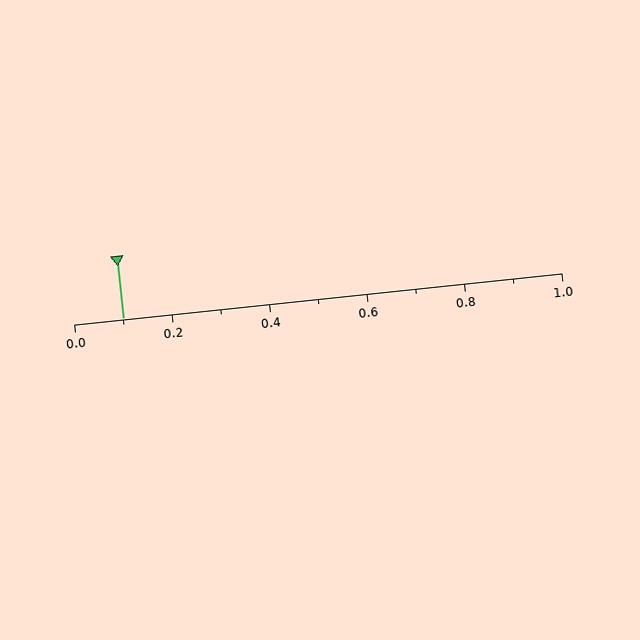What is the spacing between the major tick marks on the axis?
The major ticks are spaced 0.2 apart.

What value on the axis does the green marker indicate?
The marker indicates approximately 0.1.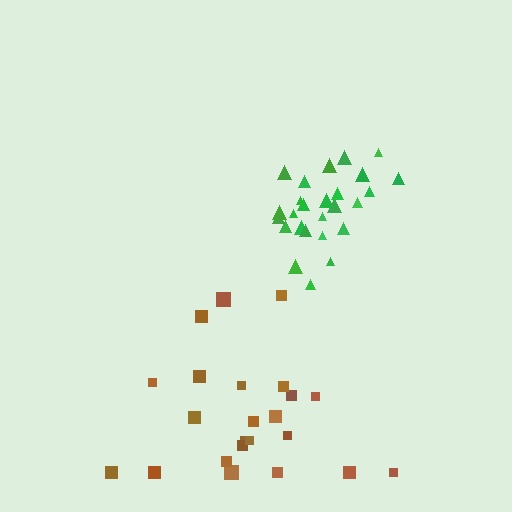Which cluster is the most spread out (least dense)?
Brown.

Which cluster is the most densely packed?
Green.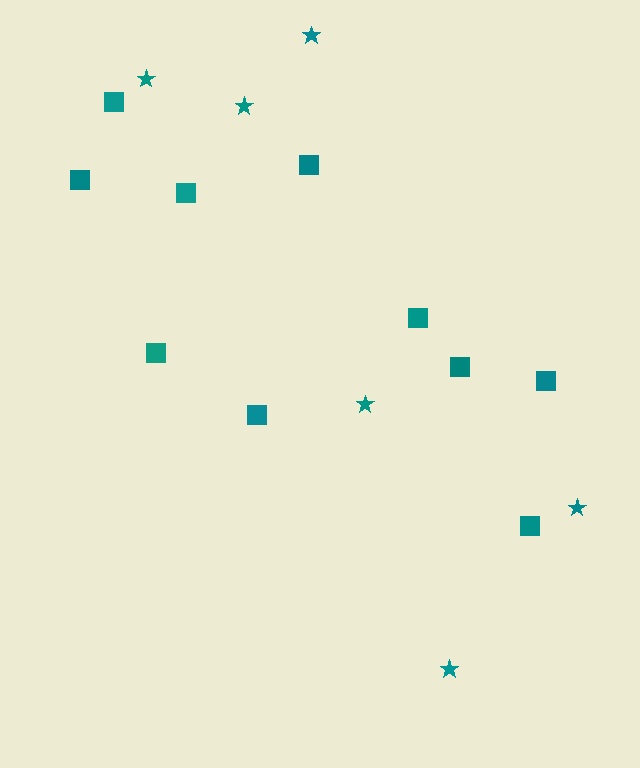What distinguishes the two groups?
There are 2 groups: one group of stars (6) and one group of squares (10).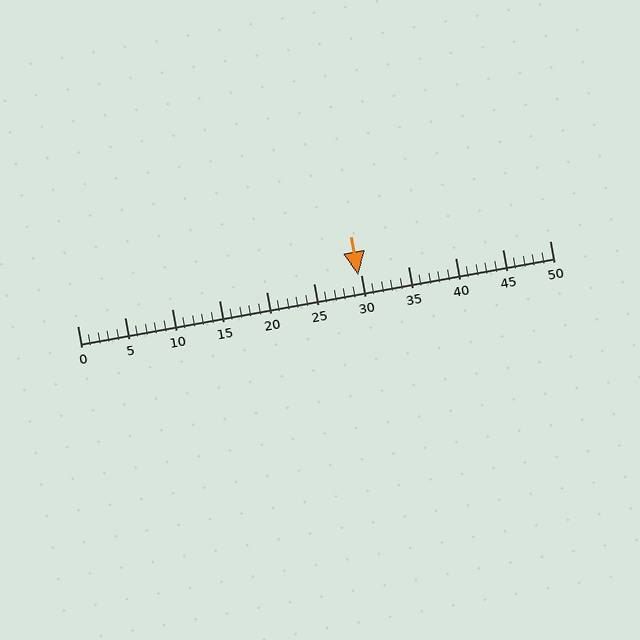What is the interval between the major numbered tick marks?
The major tick marks are spaced 5 units apart.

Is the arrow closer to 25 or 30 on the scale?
The arrow is closer to 30.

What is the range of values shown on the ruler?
The ruler shows values from 0 to 50.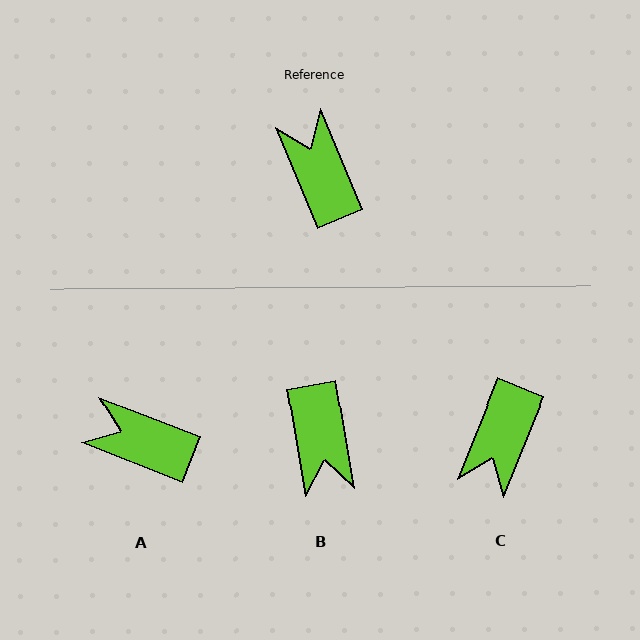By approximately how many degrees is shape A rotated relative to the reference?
Approximately 46 degrees counter-clockwise.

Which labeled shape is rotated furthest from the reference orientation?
B, about 167 degrees away.